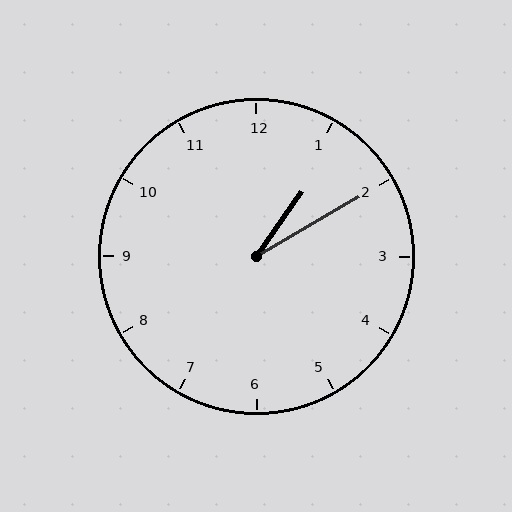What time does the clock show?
1:10.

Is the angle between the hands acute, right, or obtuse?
It is acute.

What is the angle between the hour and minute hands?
Approximately 25 degrees.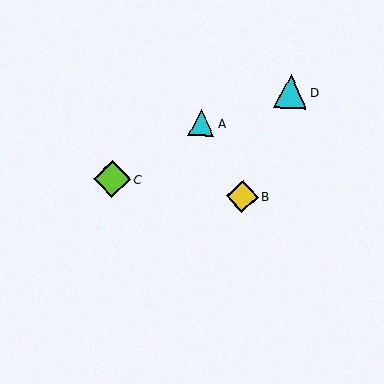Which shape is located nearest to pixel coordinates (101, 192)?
The lime diamond (labeled C) at (112, 179) is nearest to that location.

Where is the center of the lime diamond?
The center of the lime diamond is at (112, 179).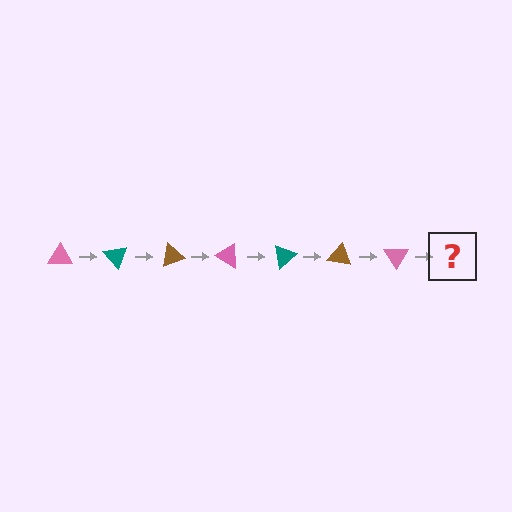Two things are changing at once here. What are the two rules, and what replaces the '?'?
The two rules are that it rotates 50 degrees each step and the color cycles through pink, teal, and brown. The '?' should be a teal triangle, rotated 350 degrees from the start.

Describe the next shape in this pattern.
It should be a teal triangle, rotated 350 degrees from the start.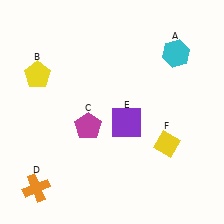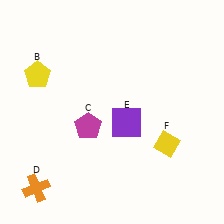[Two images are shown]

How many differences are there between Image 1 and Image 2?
There is 1 difference between the two images.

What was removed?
The cyan hexagon (A) was removed in Image 2.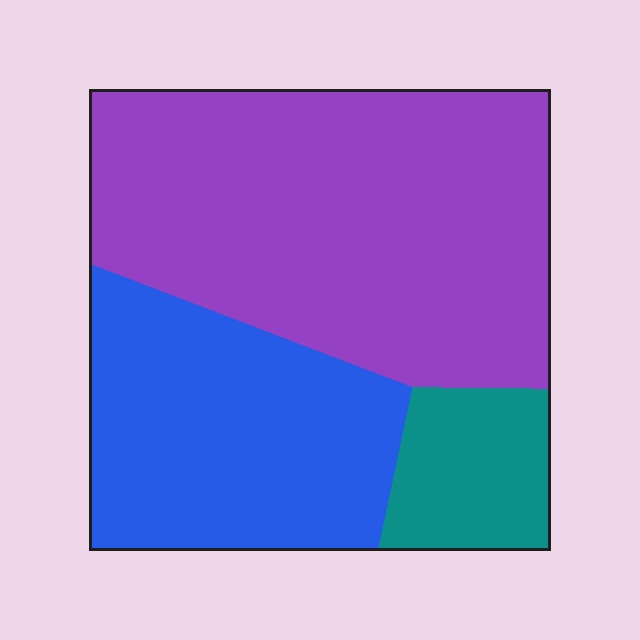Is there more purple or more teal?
Purple.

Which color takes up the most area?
Purple, at roughly 55%.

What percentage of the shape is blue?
Blue takes up about one third (1/3) of the shape.